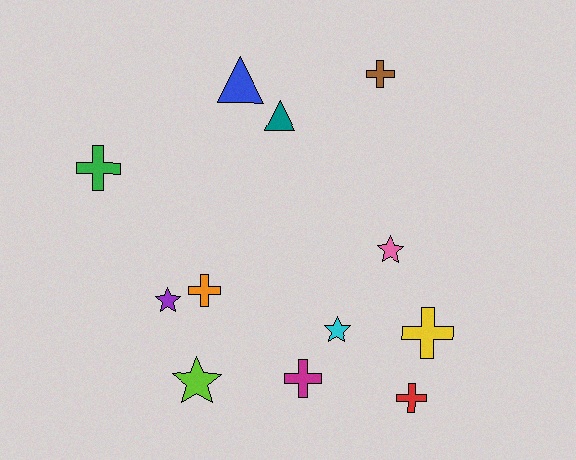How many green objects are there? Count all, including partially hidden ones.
There is 1 green object.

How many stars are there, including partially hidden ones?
There are 4 stars.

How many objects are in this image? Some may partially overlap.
There are 12 objects.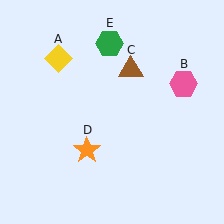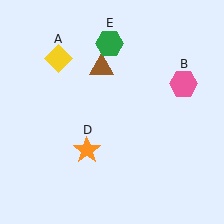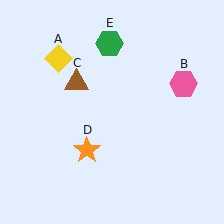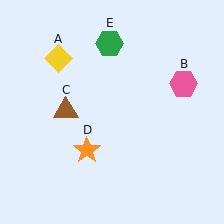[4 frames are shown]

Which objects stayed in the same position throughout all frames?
Yellow diamond (object A) and pink hexagon (object B) and orange star (object D) and green hexagon (object E) remained stationary.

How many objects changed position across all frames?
1 object changed position: brown triangle (object C).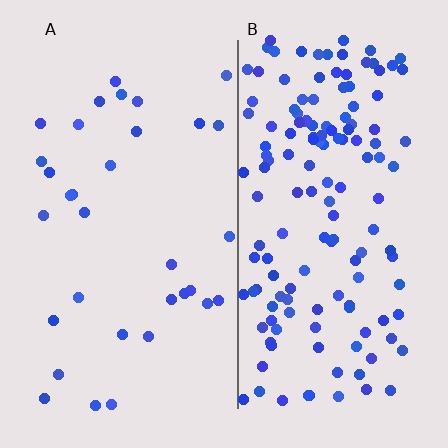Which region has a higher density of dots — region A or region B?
B (the right).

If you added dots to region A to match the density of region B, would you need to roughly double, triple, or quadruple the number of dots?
Approximately quadruple.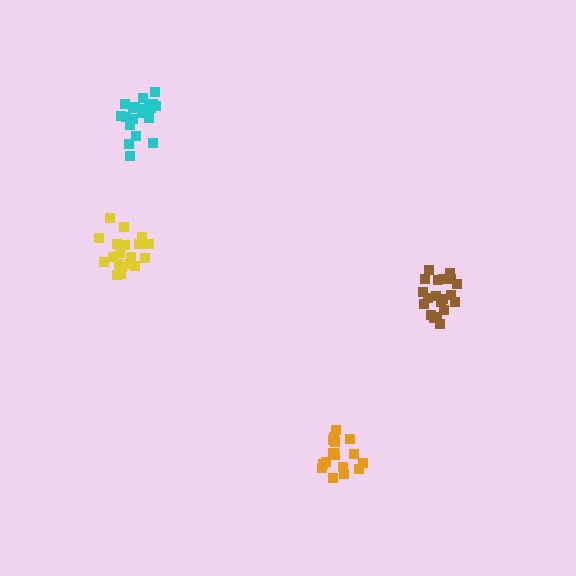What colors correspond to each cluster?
The clusters are colored: orange, cyan, yellow, brown.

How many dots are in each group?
Group 1: 16 dots, Group 2: 20 dots, Group 3: 19 dots, Group 4: 20 dots (75 total).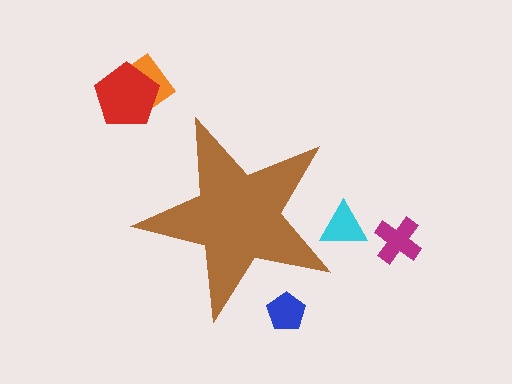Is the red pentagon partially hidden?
No, the red pentagon is fully visible.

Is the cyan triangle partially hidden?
Yes, the cyan triangle is partially hidden behind the brown star.